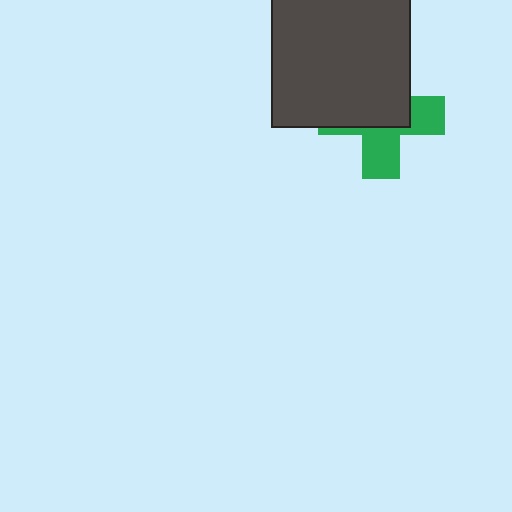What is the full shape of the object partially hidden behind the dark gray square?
The partially hidden object is a green cross.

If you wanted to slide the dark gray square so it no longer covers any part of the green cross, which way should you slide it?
Slide it up — that is the most direct way to separate the two shapes.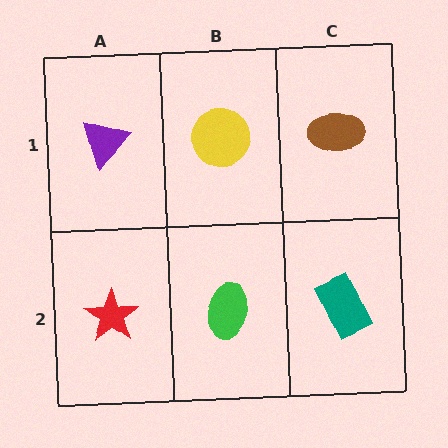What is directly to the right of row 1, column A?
A yellow circle.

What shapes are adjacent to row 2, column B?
A yellow circle (row 1, column B), a red star (row 2, column A), a teal rectangle (row 2, column C).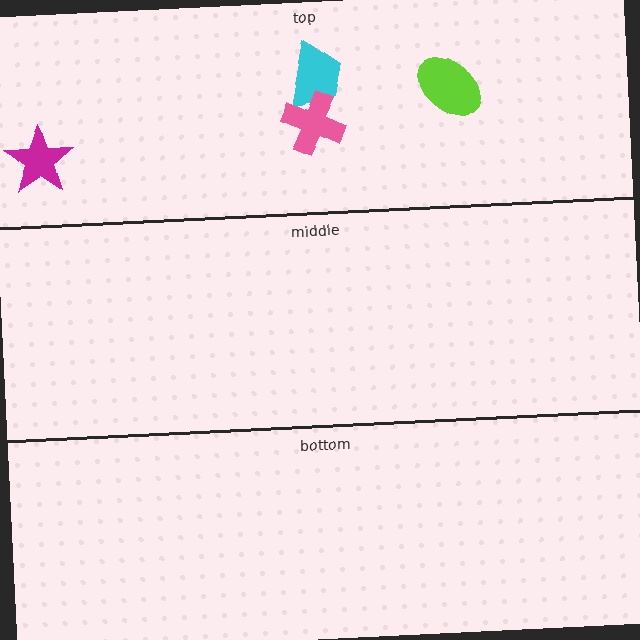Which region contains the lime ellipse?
The top region.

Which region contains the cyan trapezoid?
The top region.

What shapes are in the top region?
The cyan trapezoid, the magenta star, the pink cross, the lime ellipse.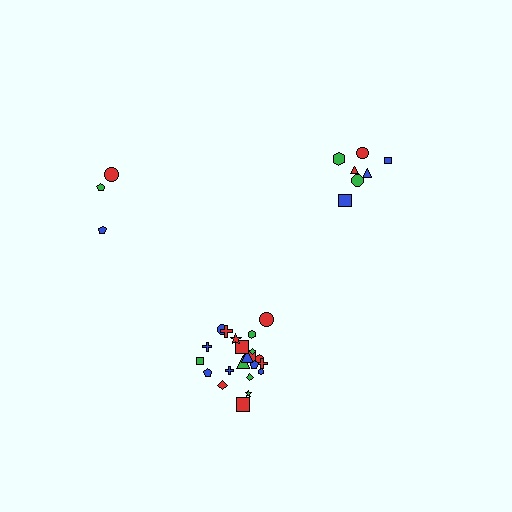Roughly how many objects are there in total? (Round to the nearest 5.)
Roughly 30 objects in total.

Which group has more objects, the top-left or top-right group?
The top-right group.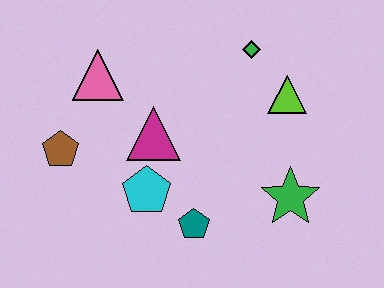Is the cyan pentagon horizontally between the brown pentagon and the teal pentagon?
Yes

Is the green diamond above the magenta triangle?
Yes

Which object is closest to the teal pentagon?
The cyan pentagon is closest to the teal pentagon.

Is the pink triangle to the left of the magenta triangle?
Yes